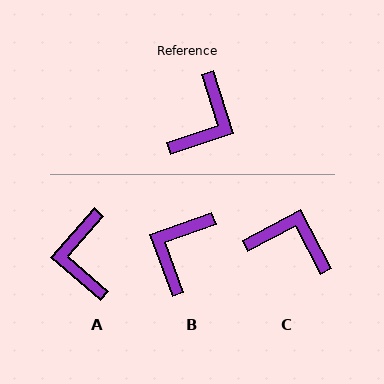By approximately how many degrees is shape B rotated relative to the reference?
Approximately 178 degrees clockwise.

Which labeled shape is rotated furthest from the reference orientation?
B, about 178 degrees away.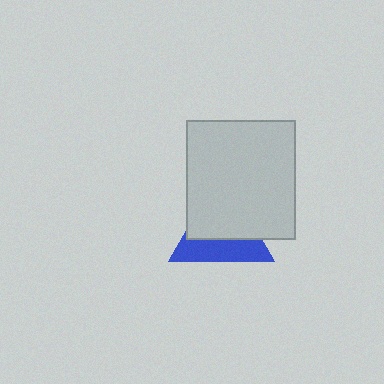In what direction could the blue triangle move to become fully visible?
The blue triangle could move down. That would shift it out from behind the light gray rectangle entirely.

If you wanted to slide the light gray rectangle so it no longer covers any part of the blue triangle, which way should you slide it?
Slide it up — that is the most direct way to separate the two shapes.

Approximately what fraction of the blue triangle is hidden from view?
Roughly 58% of the blue triangle is hidden behind the light gray rectangle.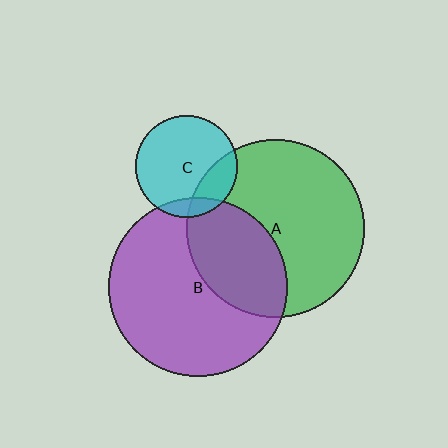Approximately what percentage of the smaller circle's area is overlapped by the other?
Approximately 10%.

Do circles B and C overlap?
Yes.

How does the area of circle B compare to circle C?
Approximately 3.1 times.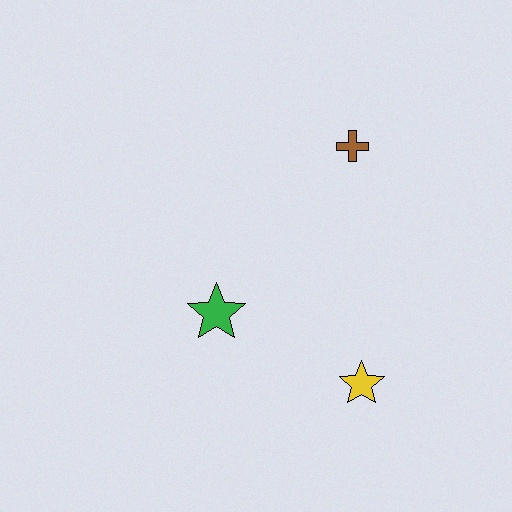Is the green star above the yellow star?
Yes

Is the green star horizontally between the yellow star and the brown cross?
No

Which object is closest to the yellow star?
The green star is closest to the yellow star.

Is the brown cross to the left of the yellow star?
Yes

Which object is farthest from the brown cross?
The yellow star is farthest from the brown cross.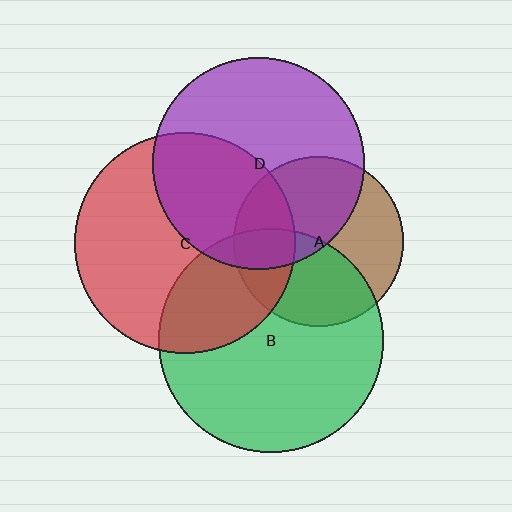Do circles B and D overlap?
Yes.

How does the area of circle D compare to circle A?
Approximately 1.6 times.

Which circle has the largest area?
Circle B (green).